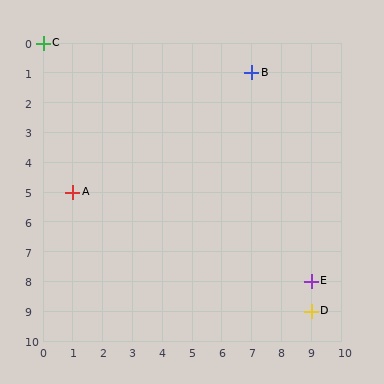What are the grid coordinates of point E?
Point E is at grid coordinates (9, 8).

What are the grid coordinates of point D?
Point D is at grid coordinates (9, 9).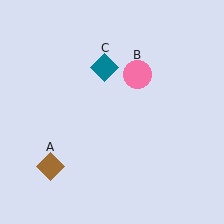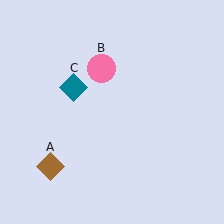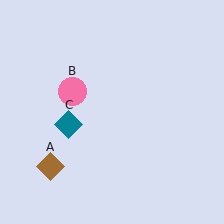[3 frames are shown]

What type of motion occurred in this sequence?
The pink circle (object B), teal diamond (object C) rotated counterclockwise around the center of the scene.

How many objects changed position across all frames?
2 objects changed position: pink circle (object B), teal diamond (object C).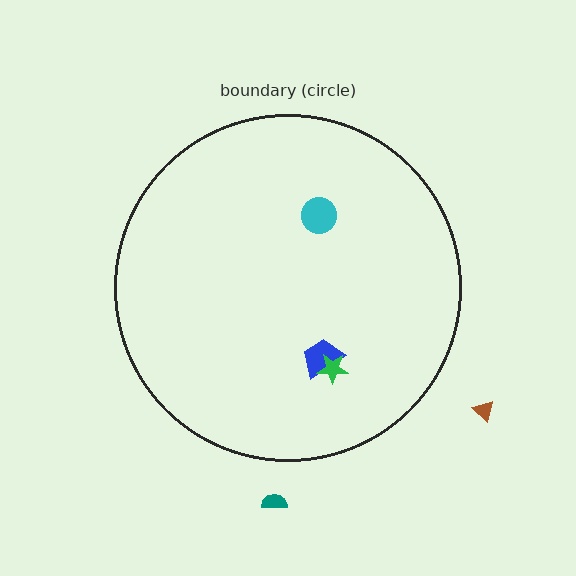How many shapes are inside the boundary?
3 inside, 2 outside.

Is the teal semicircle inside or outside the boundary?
Outside.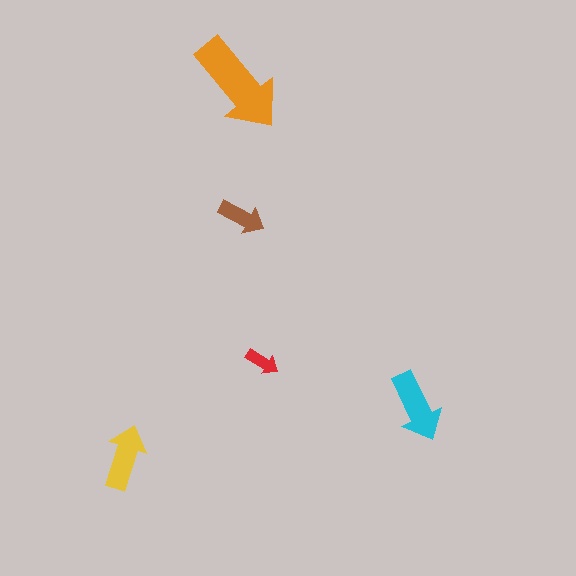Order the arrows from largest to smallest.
the orange one, the cyan one, the yellow one, the brown one, the red one.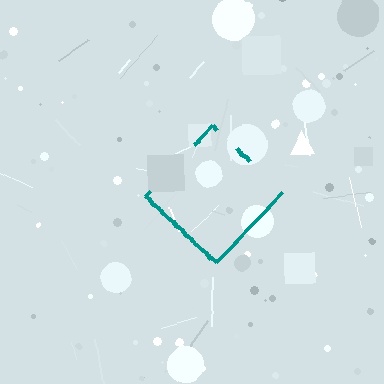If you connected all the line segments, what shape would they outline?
They would outline a diamond.